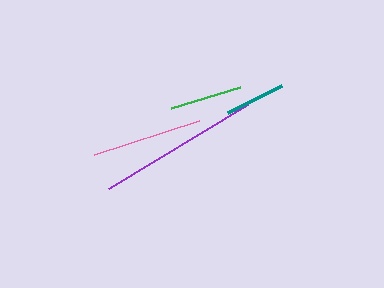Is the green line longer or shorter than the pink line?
The pink line is longer than the green line.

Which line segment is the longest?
The purple line is the longest at approximately 162 pixels.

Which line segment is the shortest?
The teal line is the shortest at approximately 61 pixels.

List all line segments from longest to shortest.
From longest to shortest: purple, pink, green, teal.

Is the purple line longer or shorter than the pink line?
The purple line is longer than the pink line.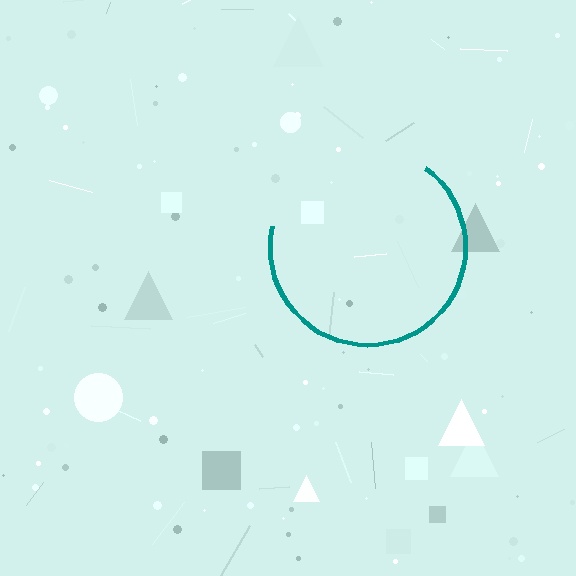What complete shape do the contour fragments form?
The contour fragments form a circle.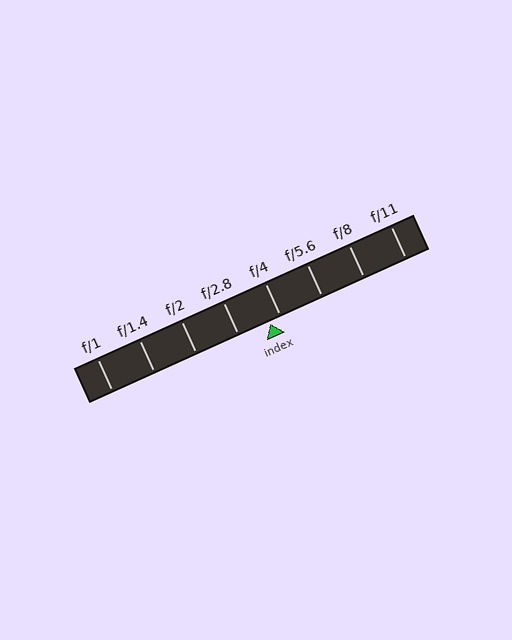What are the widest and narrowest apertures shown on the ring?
The widest aperture shown is f/1 and the narrowest is f/11.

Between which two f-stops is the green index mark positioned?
The index mark is between f/2.8 and f/4.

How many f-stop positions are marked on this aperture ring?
There are 8 f-stop positions marked.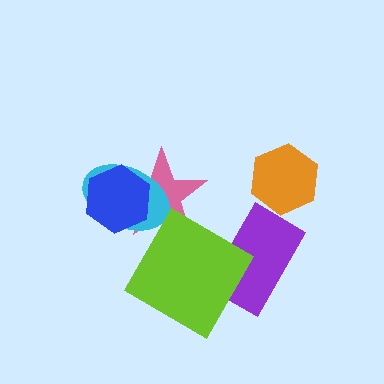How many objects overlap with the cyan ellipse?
2 objects overlap with the cyan ellipse.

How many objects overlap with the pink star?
3 objects overlap with the pink star.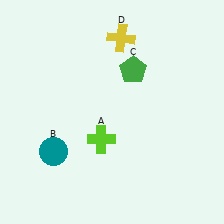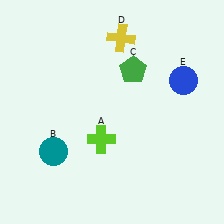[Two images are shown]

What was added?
A blue circle (E) was added in Image 2.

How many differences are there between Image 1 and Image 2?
There is 1 difference between the two images.